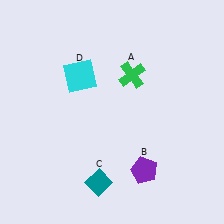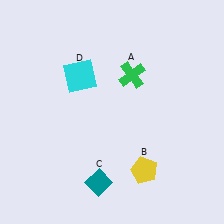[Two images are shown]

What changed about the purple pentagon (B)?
In Image 1, B is purple. In Image 2, it changed to yellow.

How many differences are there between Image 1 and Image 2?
There is 1 difference between the two images.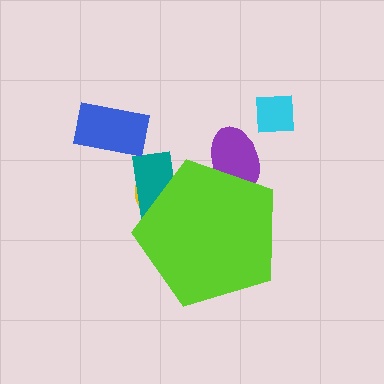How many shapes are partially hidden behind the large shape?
3 shapes are partially hidden.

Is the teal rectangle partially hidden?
Yes, the teal rectangle is partially hidden behind the lime pentagon.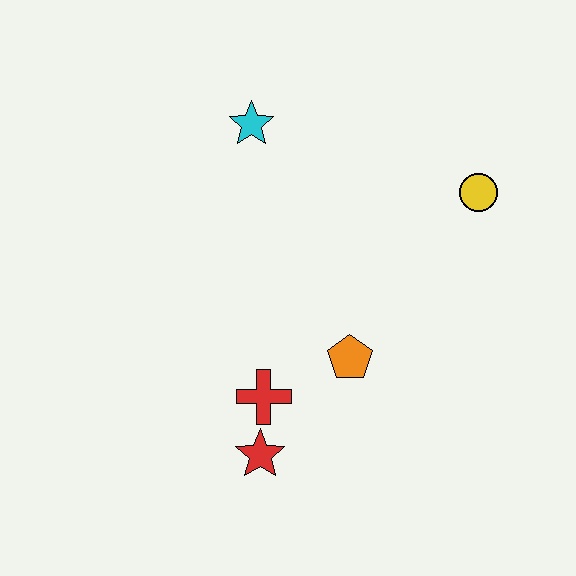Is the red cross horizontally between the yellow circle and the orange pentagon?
No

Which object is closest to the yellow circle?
The orange pentagon is closest to the yellow circle.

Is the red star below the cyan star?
Yes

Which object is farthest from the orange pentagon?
The cyan star is farthest from the orange pentagon.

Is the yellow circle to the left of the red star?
No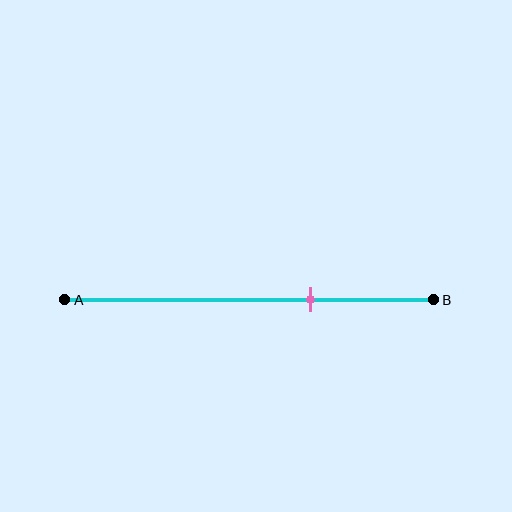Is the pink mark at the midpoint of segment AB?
No, the mark is at about 65% from A, not at the 50% midpoint.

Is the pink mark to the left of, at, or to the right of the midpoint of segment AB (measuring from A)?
The pink mark is to the right of the midpoint of segment AB.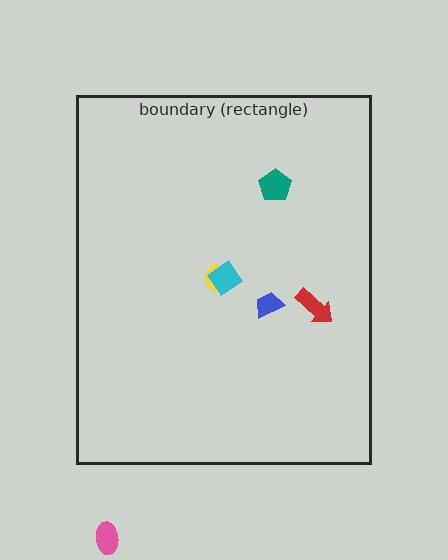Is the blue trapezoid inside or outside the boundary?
Inside.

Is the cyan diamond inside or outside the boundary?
Inside.